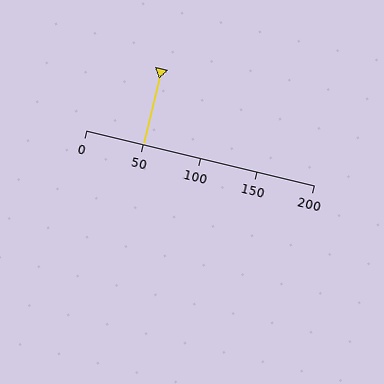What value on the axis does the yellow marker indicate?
The marker indicates approximately 50.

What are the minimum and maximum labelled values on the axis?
The axis runs from 0 to 200.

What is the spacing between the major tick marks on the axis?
The major ticks are spaced 50 apart.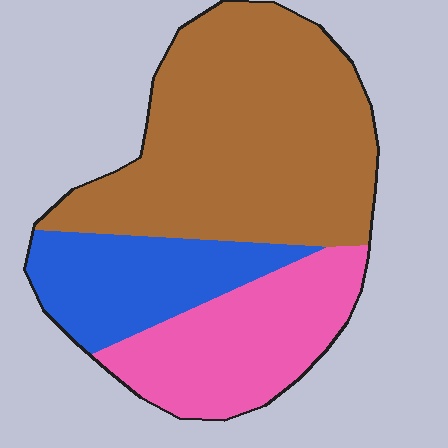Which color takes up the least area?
Blue, at roughly 20%.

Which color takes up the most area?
Brown, at roughly 55%.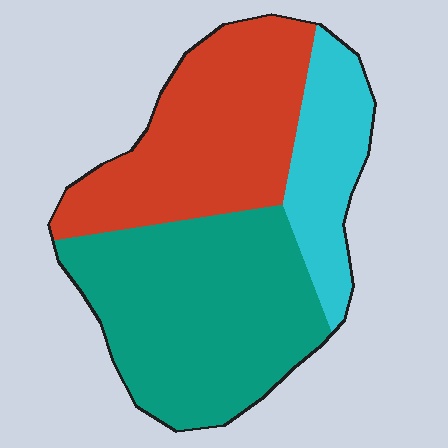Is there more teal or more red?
Teal.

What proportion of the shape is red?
Red takes up about three eighths (3/8) of the shape.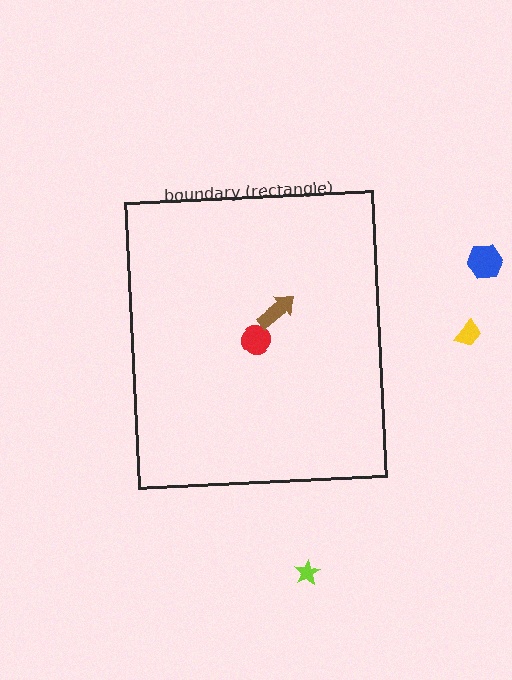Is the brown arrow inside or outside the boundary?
Inside.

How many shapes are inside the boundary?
2 inside, 3 outside.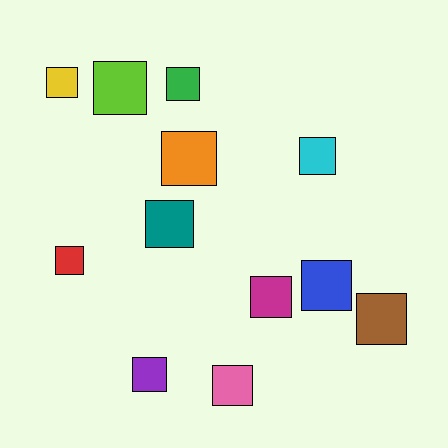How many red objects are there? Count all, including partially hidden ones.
There is 1 red object.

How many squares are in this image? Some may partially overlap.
There are 12 squares.